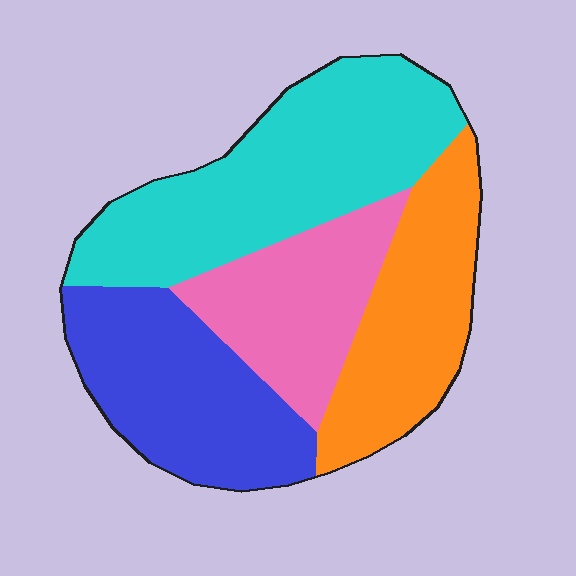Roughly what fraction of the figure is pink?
Pink takes up about one fifth (1/5) of the figure.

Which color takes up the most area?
Cyan, at roughly 35%.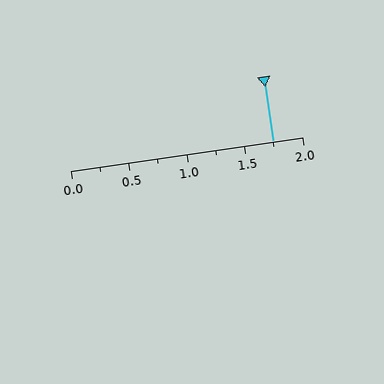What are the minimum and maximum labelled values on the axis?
The axis runs from 0.0 to 2.0.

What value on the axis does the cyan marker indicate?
The marker indicates approximately 1.75.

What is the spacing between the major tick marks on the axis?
The major ticks are spaced 0.5 apart.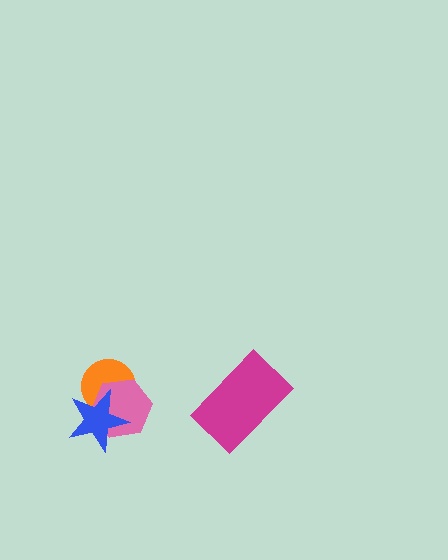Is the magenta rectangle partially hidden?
No, no other shape covers it.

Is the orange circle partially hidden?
Yes, it is partially covered by another shape.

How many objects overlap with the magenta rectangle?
0 objects overlap with the magenta rectangle.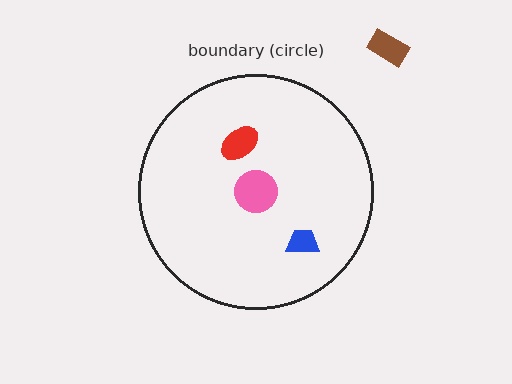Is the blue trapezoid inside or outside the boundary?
Inside.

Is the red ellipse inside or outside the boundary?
Inside.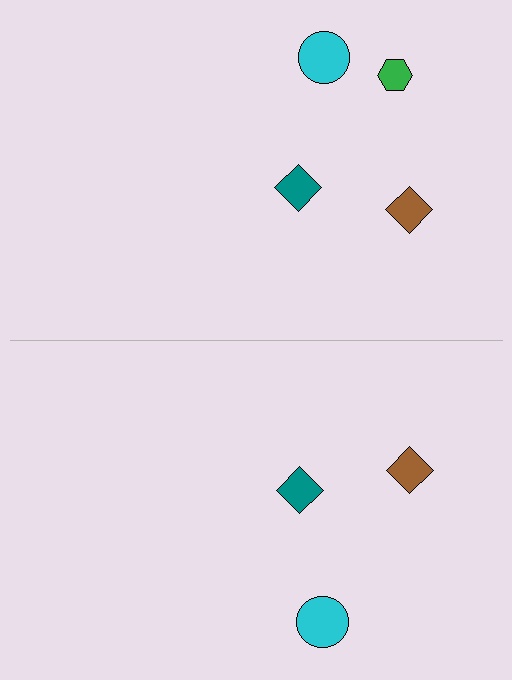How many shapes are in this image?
There are 7 shapes in this image.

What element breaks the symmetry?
A green hexagon is missing from the bottom side.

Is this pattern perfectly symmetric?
No, the pattern is not perfectly symmetric. A green hexagon is missing from the bottom side.